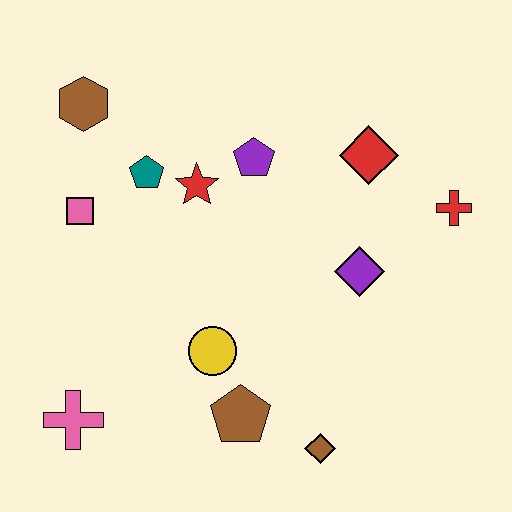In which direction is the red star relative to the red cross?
The red star is to the left of the red cross.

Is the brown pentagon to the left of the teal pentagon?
No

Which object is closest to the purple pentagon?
The red star is closest to the purple pentagon.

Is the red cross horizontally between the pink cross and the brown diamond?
No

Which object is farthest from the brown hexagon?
The brown diamond is farthest from the brown hexagon.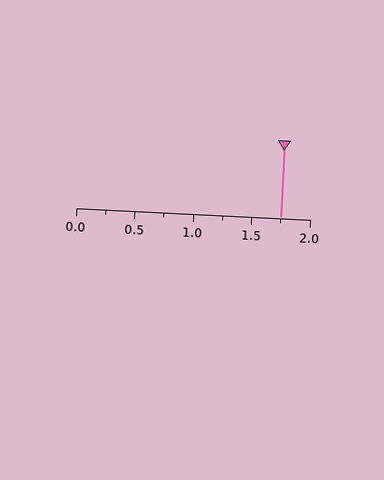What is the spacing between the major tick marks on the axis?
The major ticks are spaced 0.5 apart.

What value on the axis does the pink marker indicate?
The marker indicates approximately 1.75.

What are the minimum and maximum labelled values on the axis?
The axis runs from 0.0 to 2.0.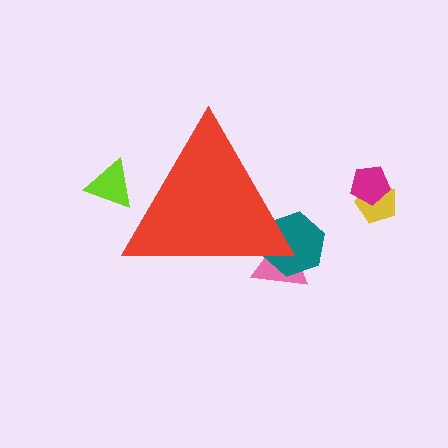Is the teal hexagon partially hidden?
Yes, the teal hexagon is partially hidden behind the red triangle.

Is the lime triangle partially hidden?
Yes, the lime triangle is partially hidden behind the red triangle.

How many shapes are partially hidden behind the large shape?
3 shapes are partially hidden.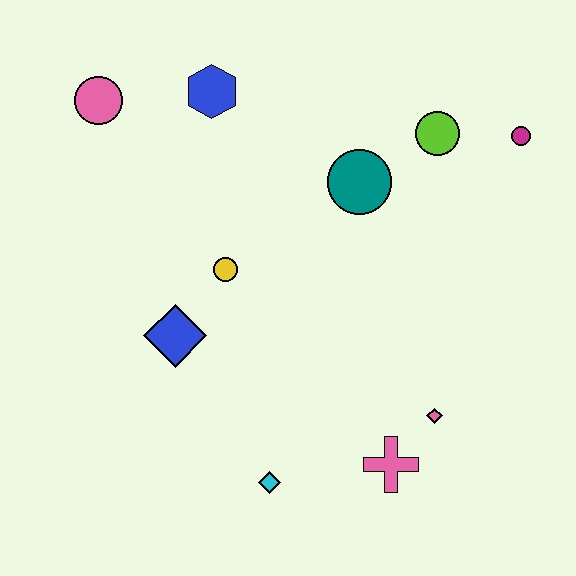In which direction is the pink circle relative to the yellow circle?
The pink circle is above the yellow circle.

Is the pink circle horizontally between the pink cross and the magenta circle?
No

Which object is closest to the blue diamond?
The yellow circle is closest to the blue diamond.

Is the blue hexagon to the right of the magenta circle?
No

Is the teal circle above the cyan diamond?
Yes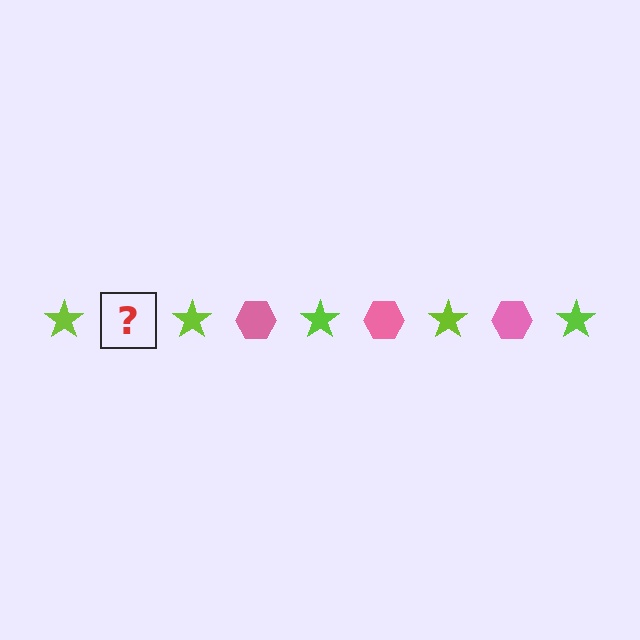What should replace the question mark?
The question mark should be replaced with a pink hexagon.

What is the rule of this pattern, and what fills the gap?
The rule is that the pattern alternates between lime star and pink hexagon. The gap should be filled with a pink hexagon.